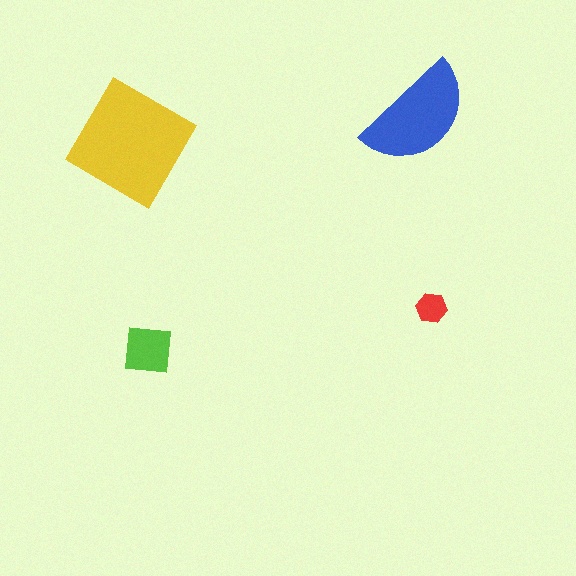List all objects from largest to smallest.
The yellow diamond, the blue semicircle, the lime square, the red hexagon.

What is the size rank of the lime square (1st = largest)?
3rd.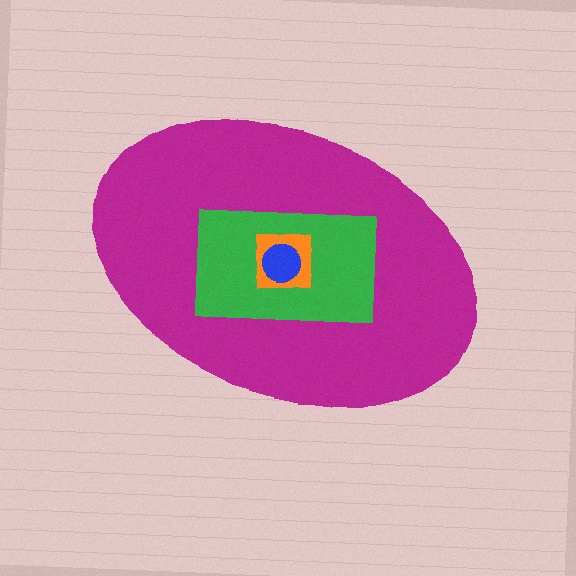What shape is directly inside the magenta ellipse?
The green rectangle.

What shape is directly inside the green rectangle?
The orange square.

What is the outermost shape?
The magenta ellipse.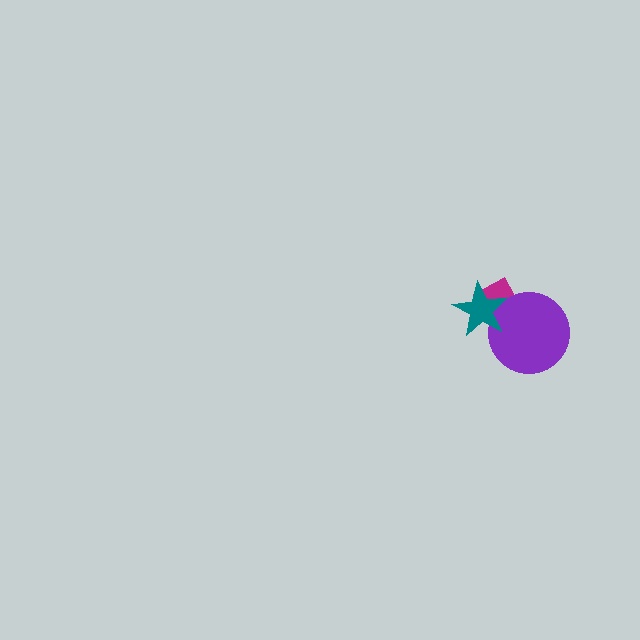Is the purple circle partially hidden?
Yes, it is partially covered by another shape.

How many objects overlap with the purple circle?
2 objects overlap with the purple circle.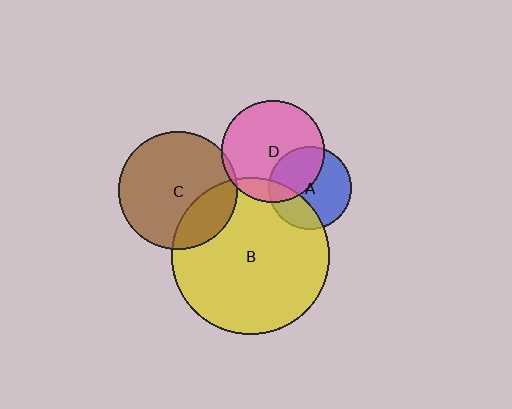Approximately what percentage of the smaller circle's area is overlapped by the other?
Approximately 40%.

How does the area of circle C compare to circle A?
Approximately 2.0 times.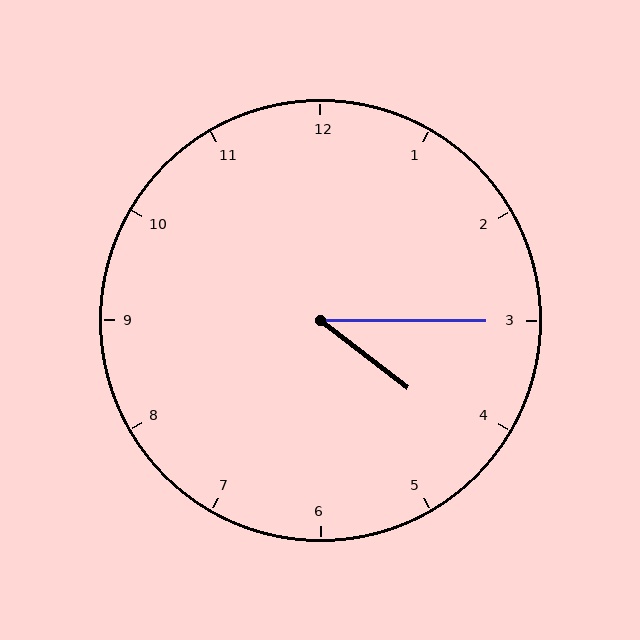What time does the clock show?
4:15.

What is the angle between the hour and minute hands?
Approximately 38 degrees.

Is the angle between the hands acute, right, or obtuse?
It is acute.